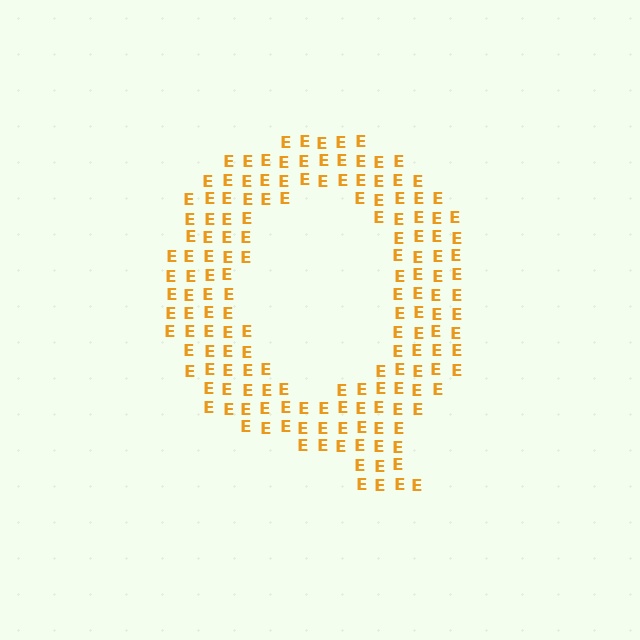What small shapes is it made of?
It is made of small letter E's.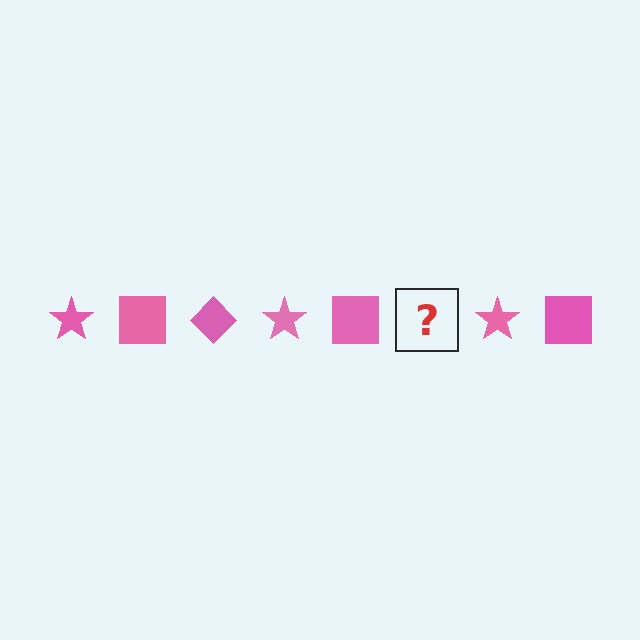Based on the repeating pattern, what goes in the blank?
The blank should be a pink diamond.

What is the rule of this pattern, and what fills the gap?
The rule is that the pattern cycles through star, square, diamond shapes in pink. The gap should be filled with a pink diamond.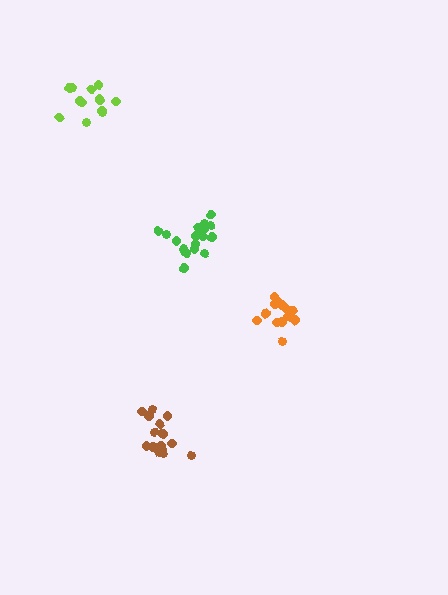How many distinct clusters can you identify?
There are 4 distinct clusters.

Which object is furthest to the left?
The lime cluster is leftmost.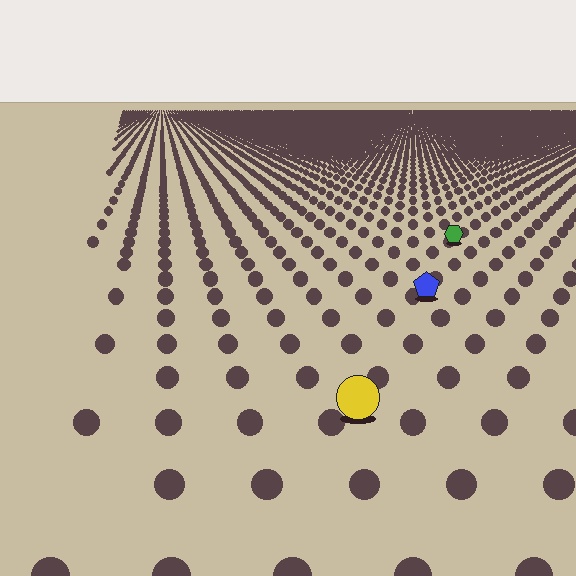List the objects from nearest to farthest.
From nearest to farthest: the yellow circle, the blue pentagon, the green hexagon.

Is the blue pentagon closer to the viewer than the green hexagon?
Yes. The blue pentagon is closer — you can tell from the texture gradient: the ground texture is coarser near it.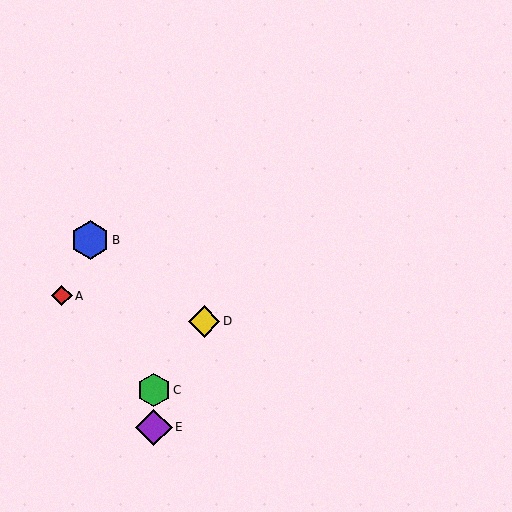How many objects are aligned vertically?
2 objects (C, E) are aligned vertically.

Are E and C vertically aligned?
Yes, both are at x≈154.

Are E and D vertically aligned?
No, E is at x≈154 and D is at x≈204.